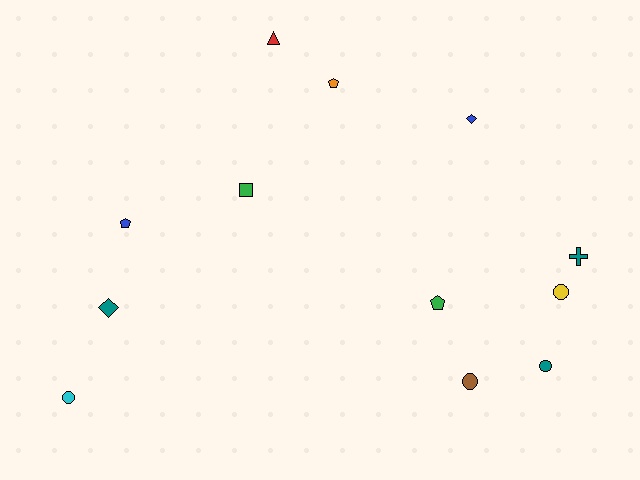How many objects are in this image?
There are 12 objects.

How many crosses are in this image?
There is 1 cross.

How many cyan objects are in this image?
There is 1 cyan object.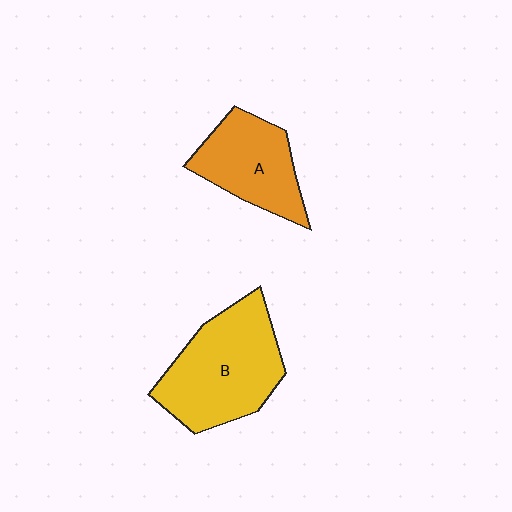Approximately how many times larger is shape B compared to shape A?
Approximately 1.4 times.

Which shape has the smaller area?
Shape A (orange).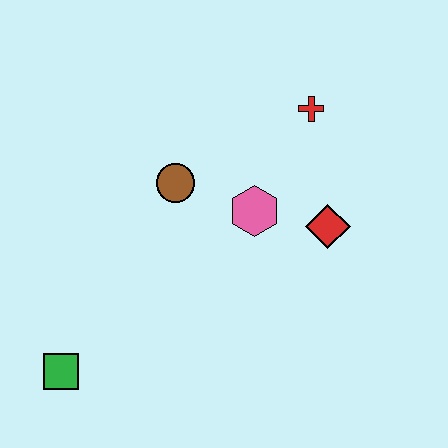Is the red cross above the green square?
Yes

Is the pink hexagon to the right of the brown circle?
Yes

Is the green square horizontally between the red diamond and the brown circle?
No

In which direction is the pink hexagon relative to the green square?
The pink hexagon is to the right of the green square.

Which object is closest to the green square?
The brown circle is closest to the green square.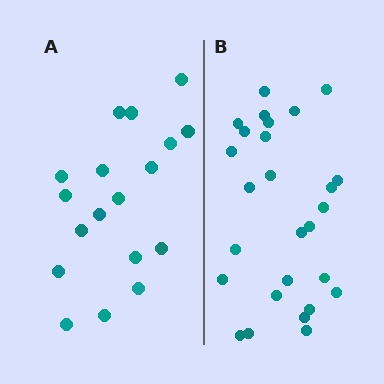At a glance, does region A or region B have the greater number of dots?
Region B (the right region) has more dots.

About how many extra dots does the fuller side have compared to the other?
Region B has roughly 8 or so more dots than region A.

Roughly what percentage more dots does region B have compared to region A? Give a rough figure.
About 50% more.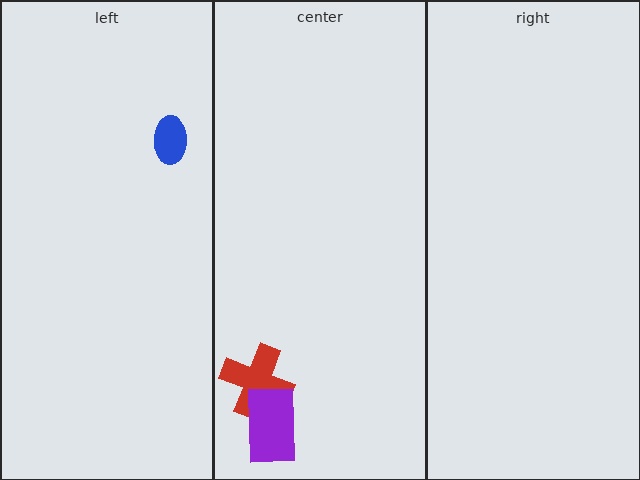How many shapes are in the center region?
2.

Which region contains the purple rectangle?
The center region.